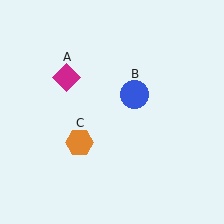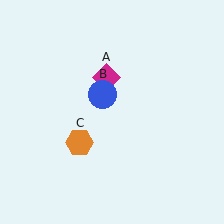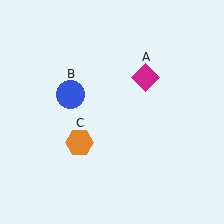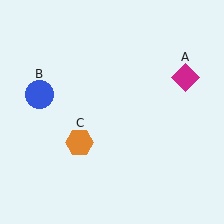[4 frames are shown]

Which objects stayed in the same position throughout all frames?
Orange hexagon (object C) remained stationary.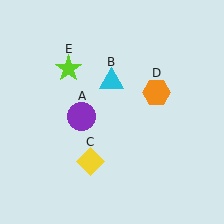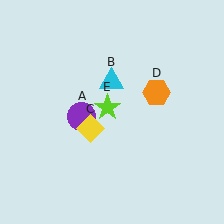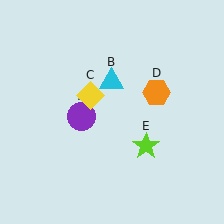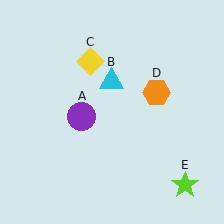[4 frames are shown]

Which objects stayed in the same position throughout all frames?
Purple circle (object A) and cyan triangle (object B) and orange hexagon (object D) remained stationary.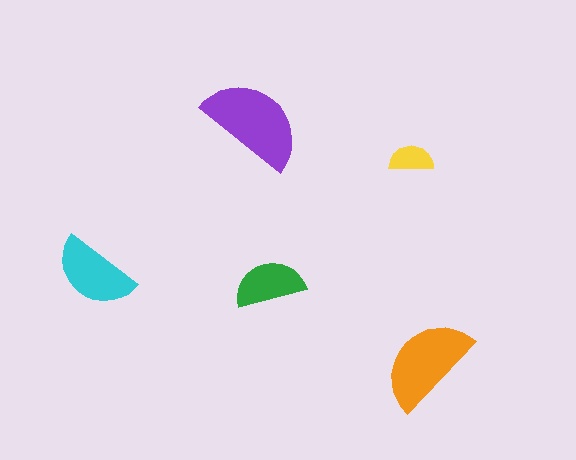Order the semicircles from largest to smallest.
the purple one, the orange one, the cyan one, the green one, the yellow one.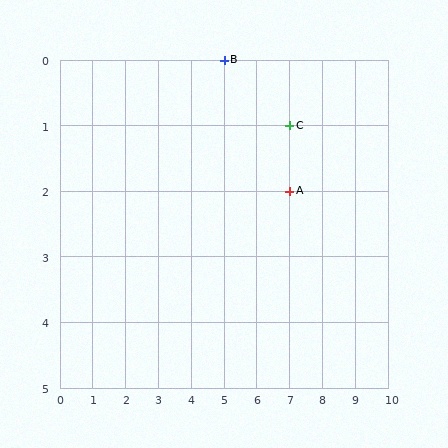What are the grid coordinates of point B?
Point B is at grid coordinates (5, 0).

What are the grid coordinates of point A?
Point A is at grid coordinates (7, 2).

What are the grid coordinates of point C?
Point C is at grid coordinates (7, 1).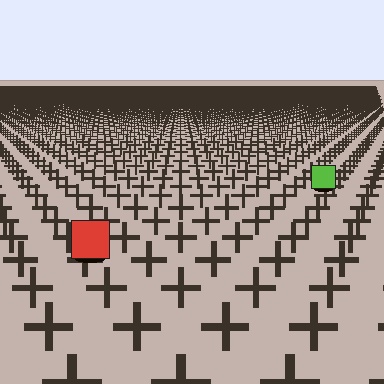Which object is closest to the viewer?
The red square is closest. The texture marks near it are larger and more spread out.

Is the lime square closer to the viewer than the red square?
No. The red square is closer — you can tell from the texture gradient: the ground texture is coarser near it.